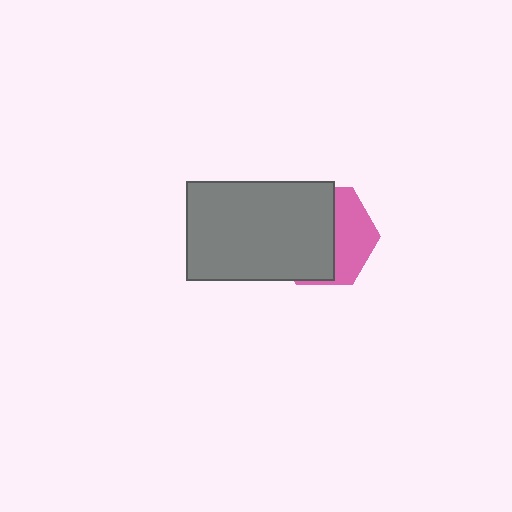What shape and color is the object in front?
The object in front is a gray rectangle.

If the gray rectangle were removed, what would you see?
You would see the complete pink hexagon.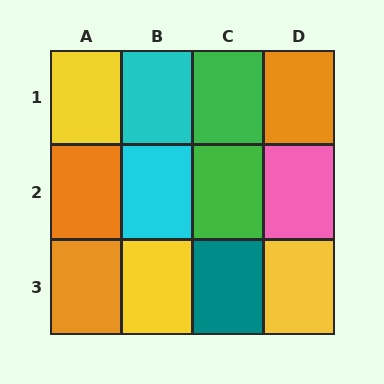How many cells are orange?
3 cells are orange.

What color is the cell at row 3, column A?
Orange.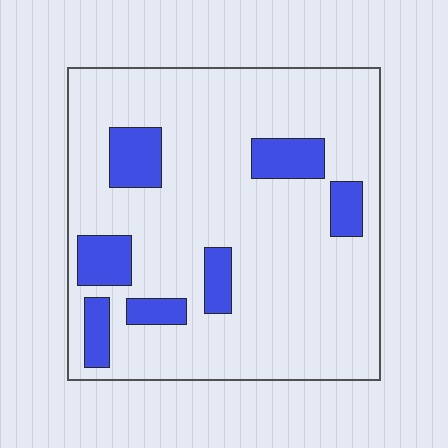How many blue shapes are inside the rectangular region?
7.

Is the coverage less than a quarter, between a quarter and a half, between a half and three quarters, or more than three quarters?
Less than a quarter.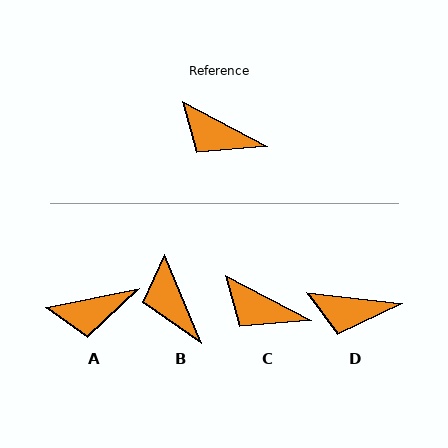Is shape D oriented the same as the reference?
No, it is off by about 21 degrees.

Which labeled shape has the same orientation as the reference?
C.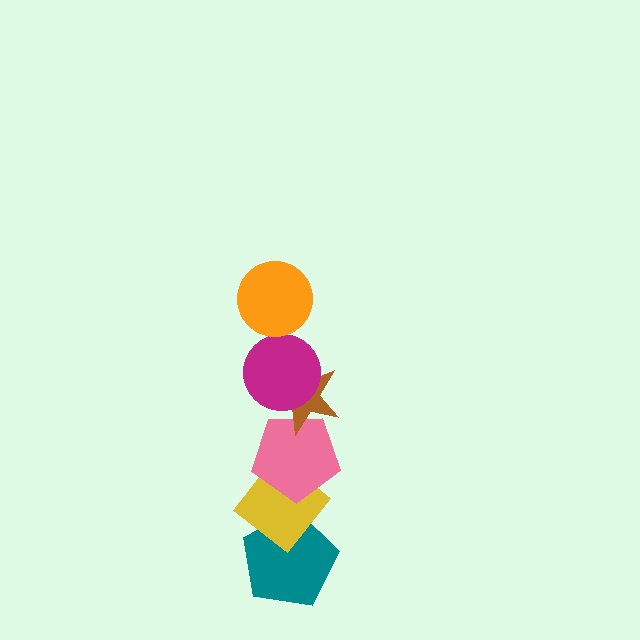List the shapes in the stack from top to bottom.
From top to bottom: the orange circle, the magenta circle, the brown star, the pink pentagon, the yellow diamond, the teal pentagon.